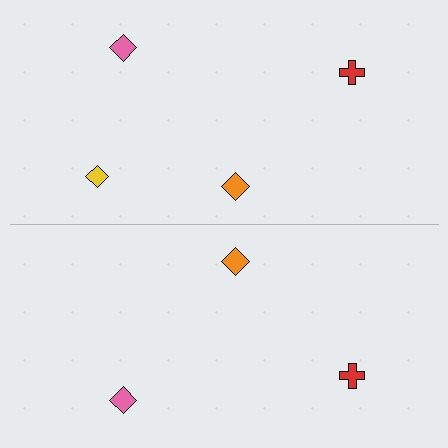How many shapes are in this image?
There are 7 shapes in this image.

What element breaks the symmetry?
A yellow diamond is missing from the bottom side.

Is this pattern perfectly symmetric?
No, the pattern is not perfectly symmetric. A yellow diamond is missing from the bottom side.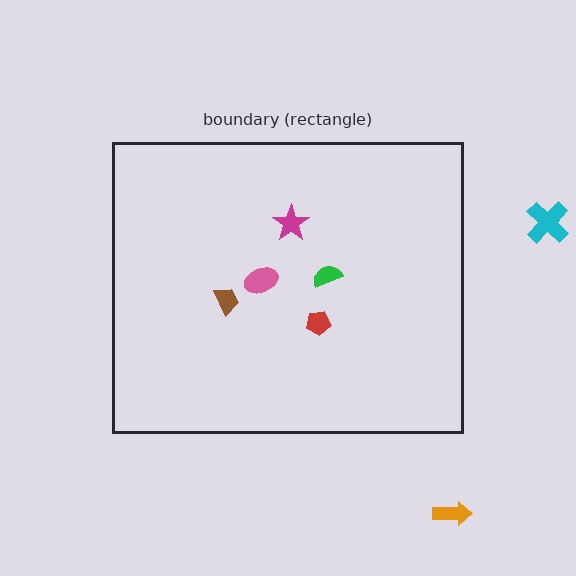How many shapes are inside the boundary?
5 inside, 2 outside.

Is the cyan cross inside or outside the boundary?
Outside.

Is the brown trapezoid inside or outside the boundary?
Inside.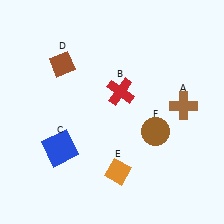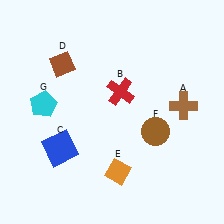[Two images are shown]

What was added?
A cyan pentagon (G) was added in Image 2.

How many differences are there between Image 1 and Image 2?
There is 1 difference between the two images.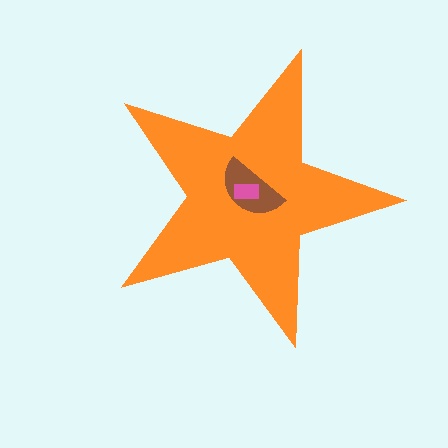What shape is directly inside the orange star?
The brown semicircle.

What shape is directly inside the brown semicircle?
The pink rectangle.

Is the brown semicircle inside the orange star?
Yes.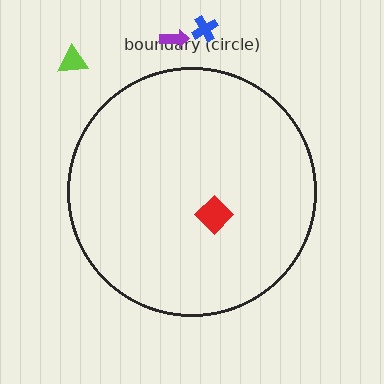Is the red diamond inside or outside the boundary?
Inside.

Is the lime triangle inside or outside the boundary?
Outside.